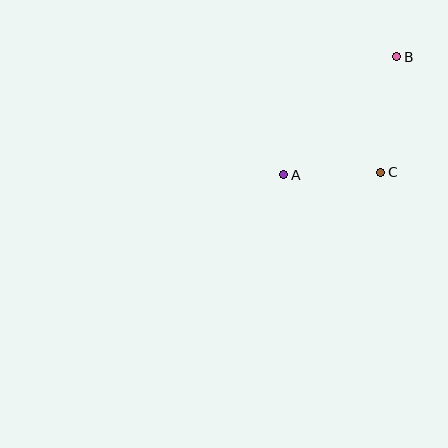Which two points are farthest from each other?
Points A and B are farthest from each other.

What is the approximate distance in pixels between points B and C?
The distance between B and C is approximately 117 pixels.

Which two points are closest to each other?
Points A and C are closest to each other.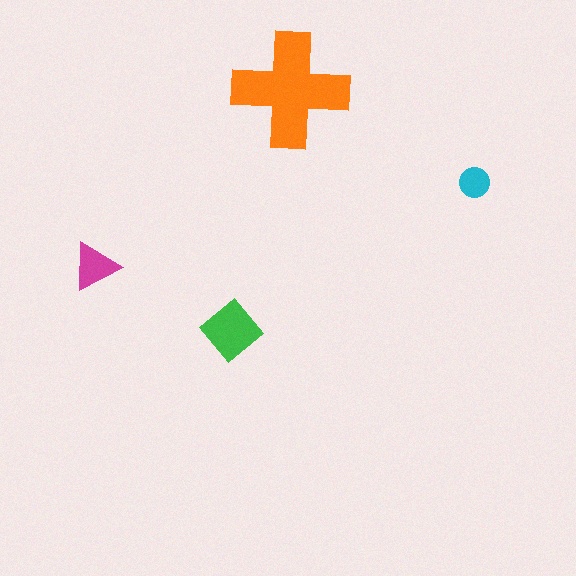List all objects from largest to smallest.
The orange cross, the green diamond, the magenta triangle, the cyan circle.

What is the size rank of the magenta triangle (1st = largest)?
3rd.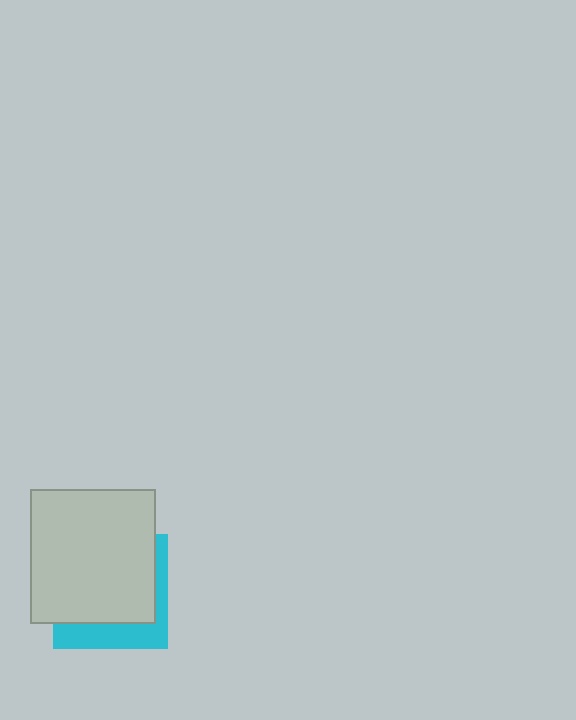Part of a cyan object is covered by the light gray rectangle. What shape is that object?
It is a square.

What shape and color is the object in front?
The object in front is a light gray rectangle.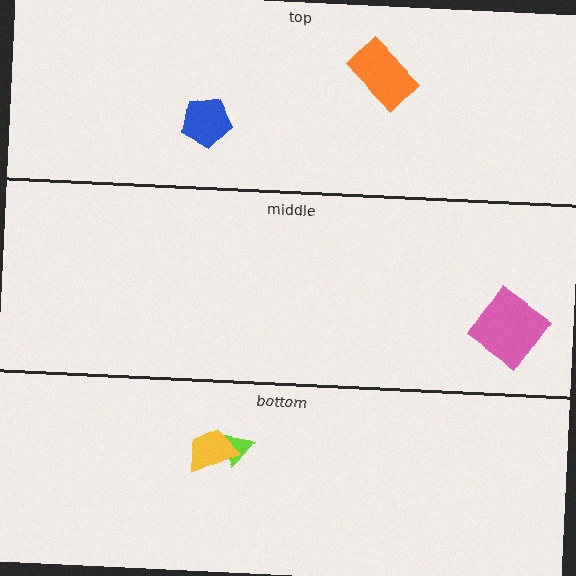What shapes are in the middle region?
The pink diamond.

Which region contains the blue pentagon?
The top region.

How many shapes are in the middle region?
1.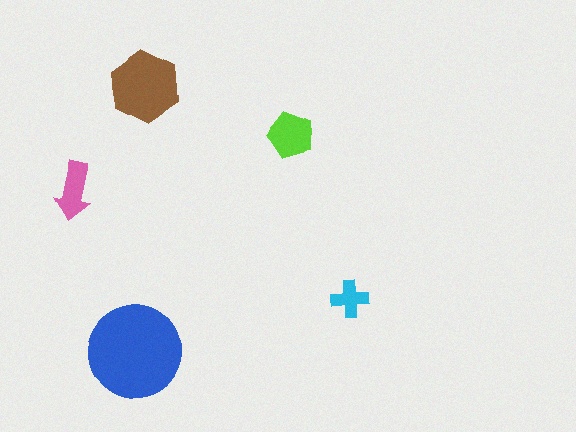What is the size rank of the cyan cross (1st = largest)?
5th.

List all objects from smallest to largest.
The cyan cross, the pink arrow, the lime pentagon, the brown hexagon, the blue circle.